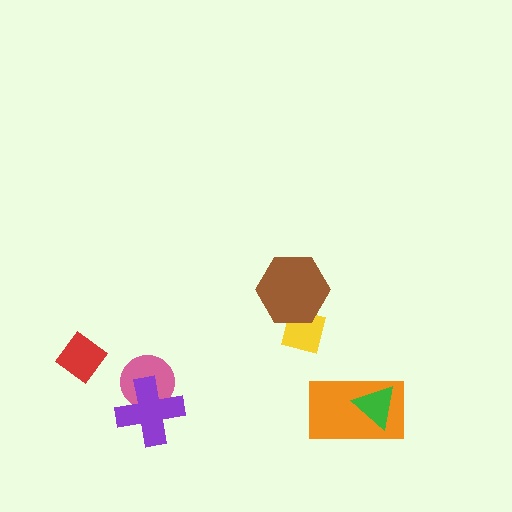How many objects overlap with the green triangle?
1 object overlaps with the green triangle.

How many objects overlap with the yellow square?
1 object overlaps with the yellow square.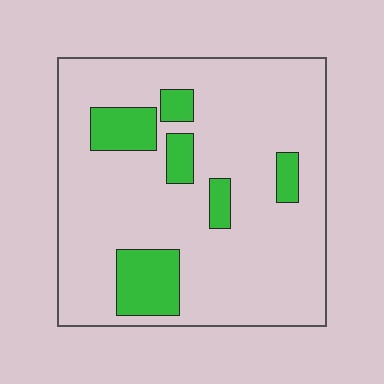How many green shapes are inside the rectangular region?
6.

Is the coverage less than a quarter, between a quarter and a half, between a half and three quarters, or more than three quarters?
Less than a quarter.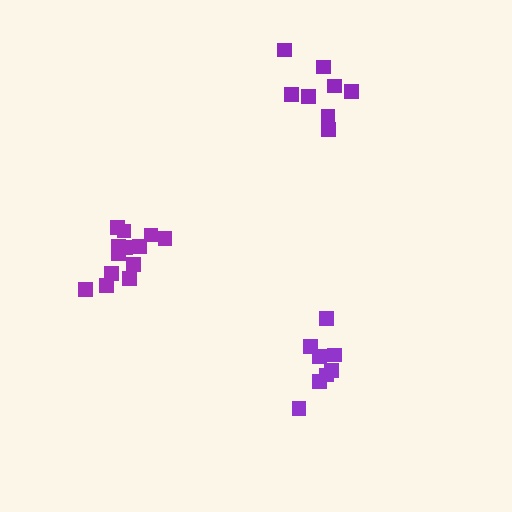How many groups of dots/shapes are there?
There are 3 groups.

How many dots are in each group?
Group 1: 8 dots, Group 2: 8 dots, Group 3: 13 dots (29 total).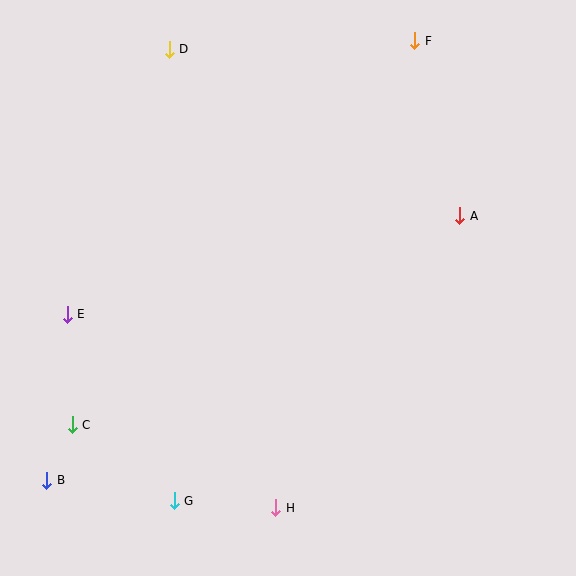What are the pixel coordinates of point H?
Point H is at (276, 508).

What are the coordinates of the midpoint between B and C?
The midpoint between B and C is at (60, 453).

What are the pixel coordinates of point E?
Point E is at (67, 314).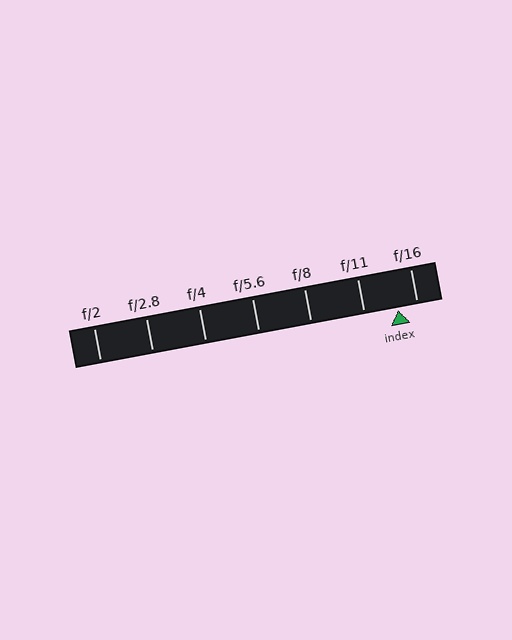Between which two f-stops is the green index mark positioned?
The index mark is between f/11 and f/16.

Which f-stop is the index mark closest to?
The index mark is closest to f/16.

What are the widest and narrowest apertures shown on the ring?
The widest aperture shown is f/2 and the narrowest is f/16.